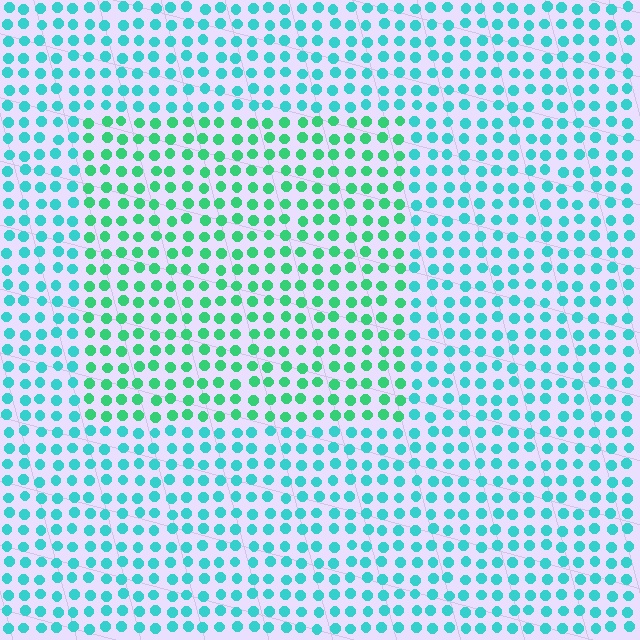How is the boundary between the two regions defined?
The boundary is defined purely by a slight shift in hue (about 34 degrees). Spacing, size, and orientation are identical on both sides.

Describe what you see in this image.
The image is filled with small cyan elements in a uniform arrangement. A rectangle-shaped region is visible where the elements are tinted to a slightly different hue, forming a subtle color boundary.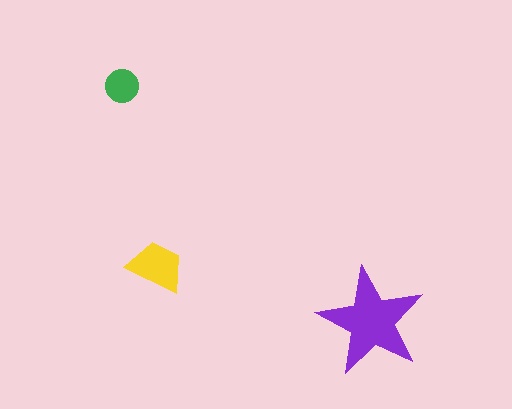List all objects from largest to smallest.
The purple star, the yellow trapezoid, the green circle.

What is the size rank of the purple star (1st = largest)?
1st.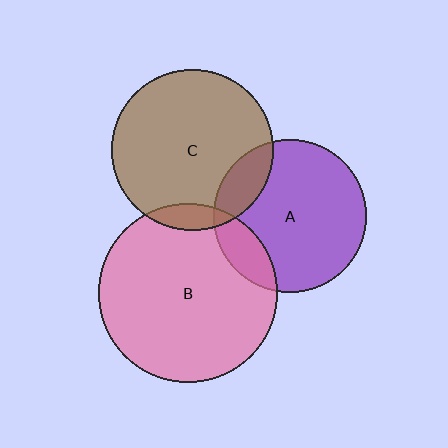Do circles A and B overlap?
Yes.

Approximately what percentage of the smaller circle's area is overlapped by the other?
Approximately 15%.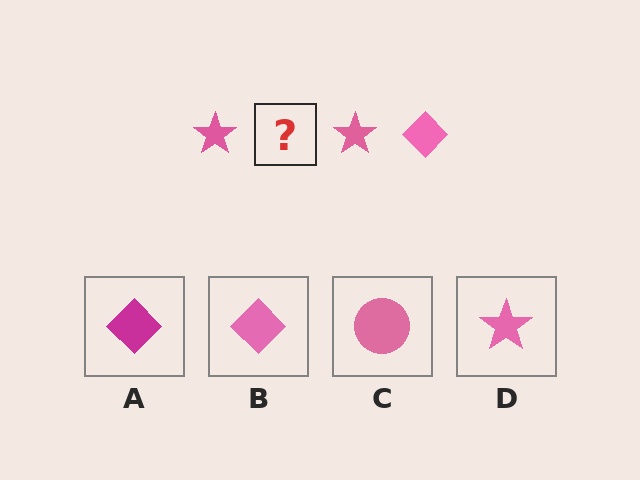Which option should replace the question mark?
Option B.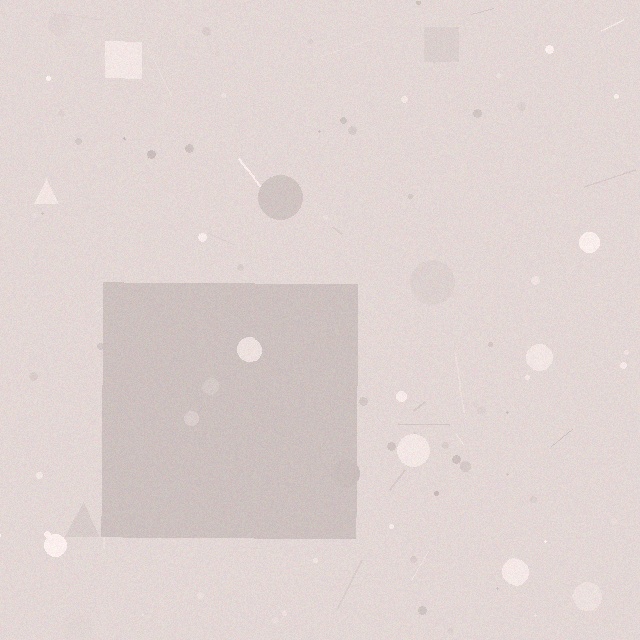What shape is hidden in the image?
A square is hidden in the image.